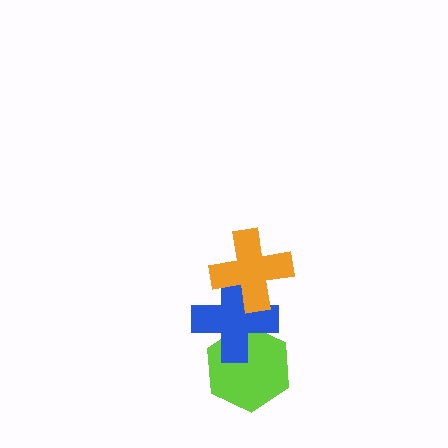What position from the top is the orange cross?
The orange cross is 1st from the top.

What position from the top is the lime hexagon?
The lime hexagon is 3rd from the top.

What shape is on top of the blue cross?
The orange cross is on top of the blue cross.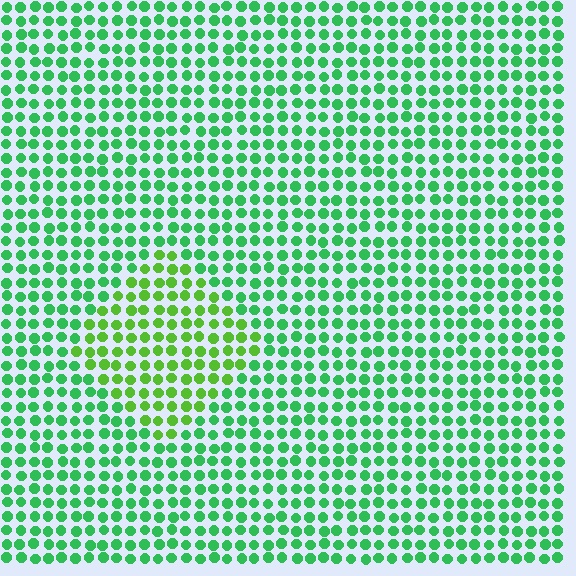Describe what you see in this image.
The image is filled with small green elements in a uniform arrangement. A diamond-shaped region is visible where the elements are tinted to a slightly different hue, forming a subtle color boundary.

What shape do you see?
I see a diamond.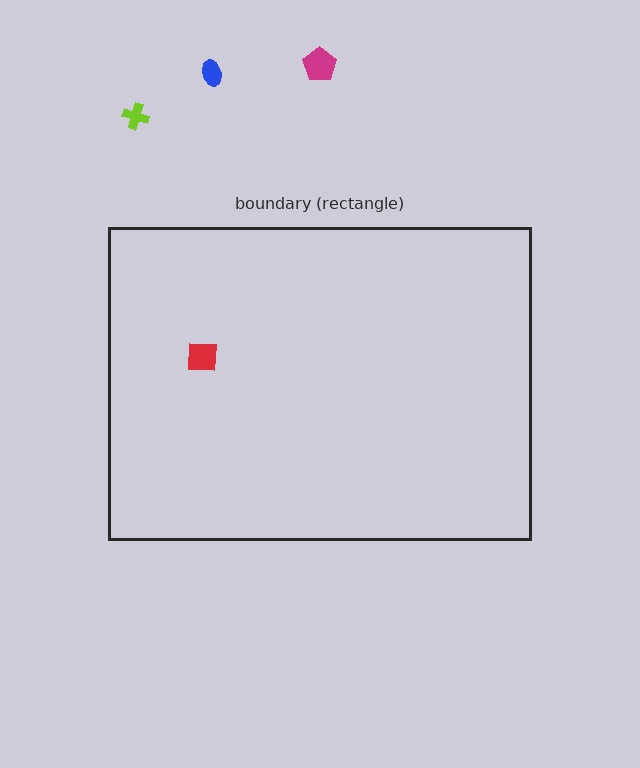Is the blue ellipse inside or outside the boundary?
Outside.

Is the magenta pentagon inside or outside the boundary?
Outside.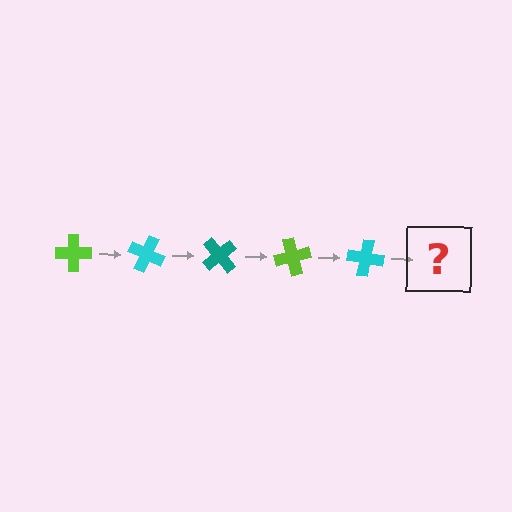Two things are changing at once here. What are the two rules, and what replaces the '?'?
The two rules are that it rotates 25 degrees each step and the color cycles through lime, cyan, and teal. The '?' should be a teal cross, rotated 125 degrees from the start.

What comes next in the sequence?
The next element should be a teal cross, rotated 125 degrees from the start.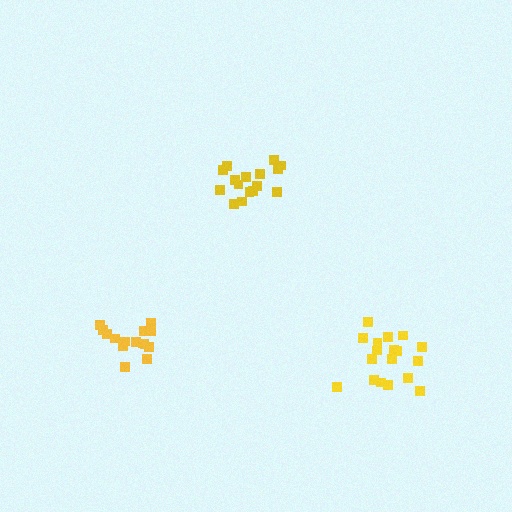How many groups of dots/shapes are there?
There are 3 groups.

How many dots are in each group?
Group 1: 16 dots, Group 2: 15 dots, Group 3: 18 dots (49 total).